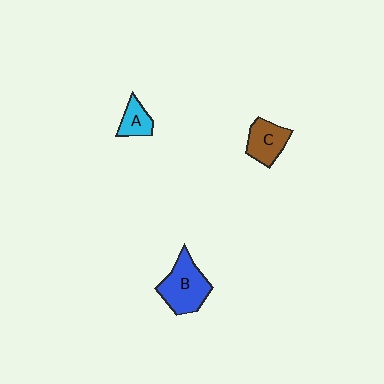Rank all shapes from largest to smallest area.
From largest to smallest: B (blue), C (brown), A (cyan).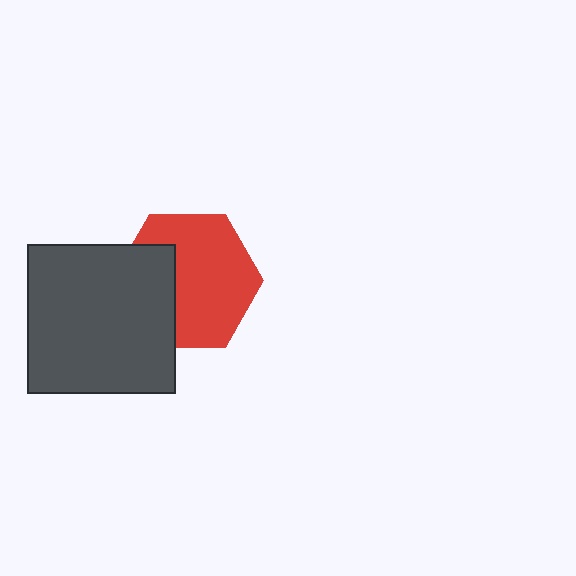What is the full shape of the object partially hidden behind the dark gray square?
The partially hidden object is a red hexagon.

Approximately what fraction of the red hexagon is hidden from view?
Roughly 33% of the red hexagon is hidden behind the dark gray square.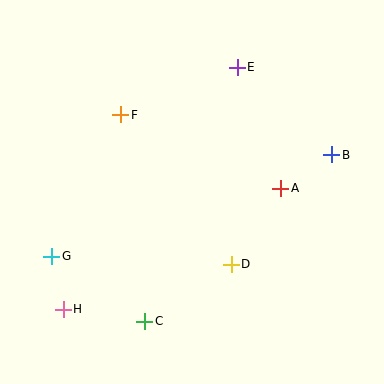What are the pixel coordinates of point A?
Point A is at (281, 188).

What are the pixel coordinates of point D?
Point D is at (231, 264).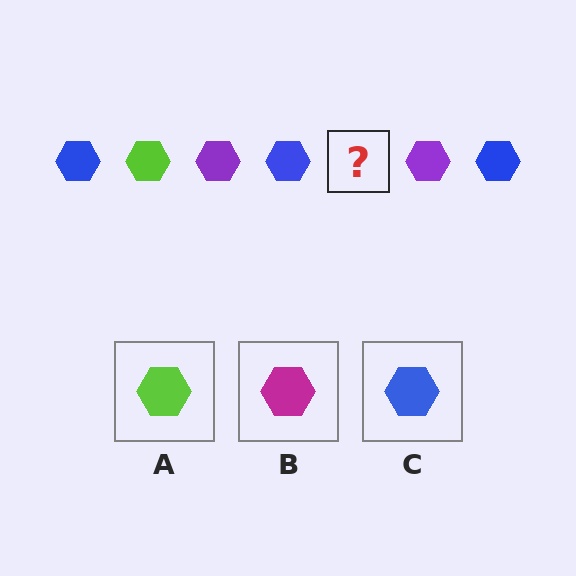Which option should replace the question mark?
Option A.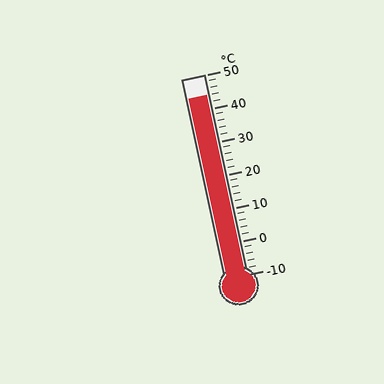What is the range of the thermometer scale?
The thermometer scale ranges from -10°C to 50°C.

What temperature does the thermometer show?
The thermometer shows approximately 44°C.